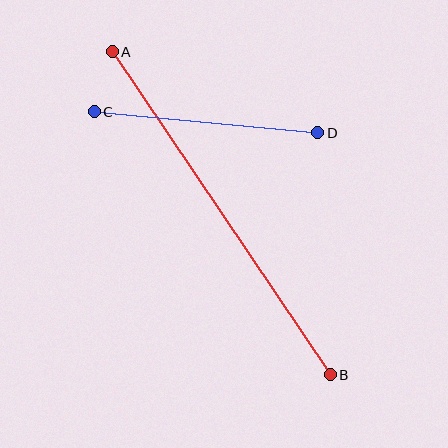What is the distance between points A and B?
The distance is approximately 390 pixels.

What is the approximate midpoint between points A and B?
The midpoint is at approximately (221, 213) pixels.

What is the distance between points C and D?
The distance is approximately 225 pixels.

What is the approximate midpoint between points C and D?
The midpoint is at approximately (206, 122) pixels.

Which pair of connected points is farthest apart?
Points A and B are farthest apart.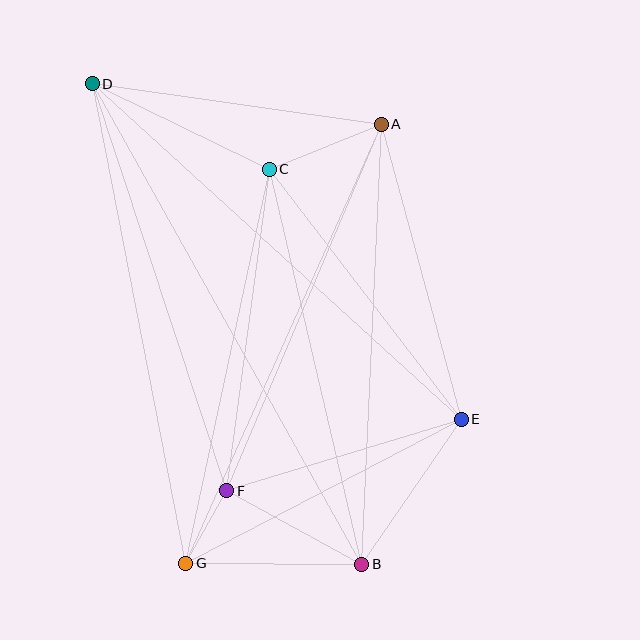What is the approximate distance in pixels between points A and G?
The distance between A and G is approximately 480 pixels.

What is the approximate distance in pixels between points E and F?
The distance between E and F is approximately 245 pixels.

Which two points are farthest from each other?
Points B and D are farthest from each other.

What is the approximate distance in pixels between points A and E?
The distance between A and E is approximately 305 pixels.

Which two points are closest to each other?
Points F and G are closest to each other.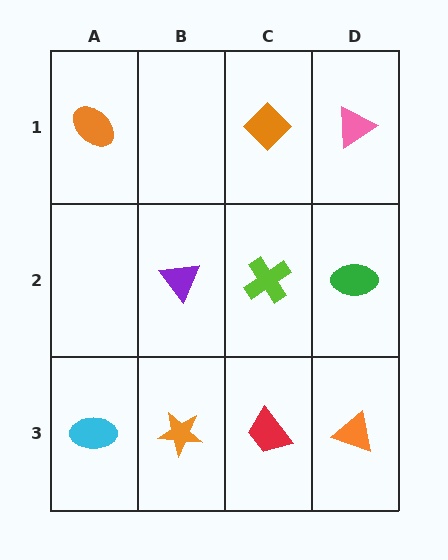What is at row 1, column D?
A pink triangle.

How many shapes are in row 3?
4 shapes.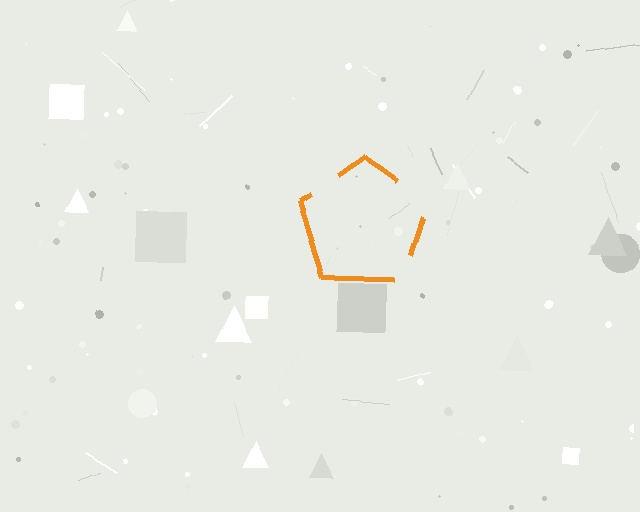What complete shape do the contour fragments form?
The contour fragments form a pentagon.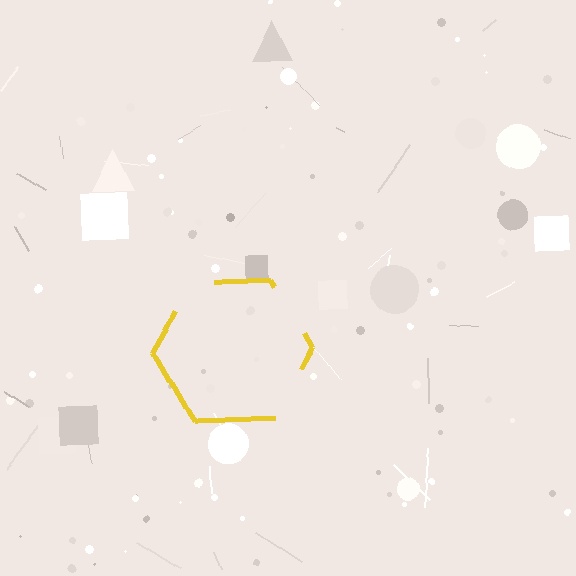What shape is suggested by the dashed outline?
The dashed outline suggests a hexagon.